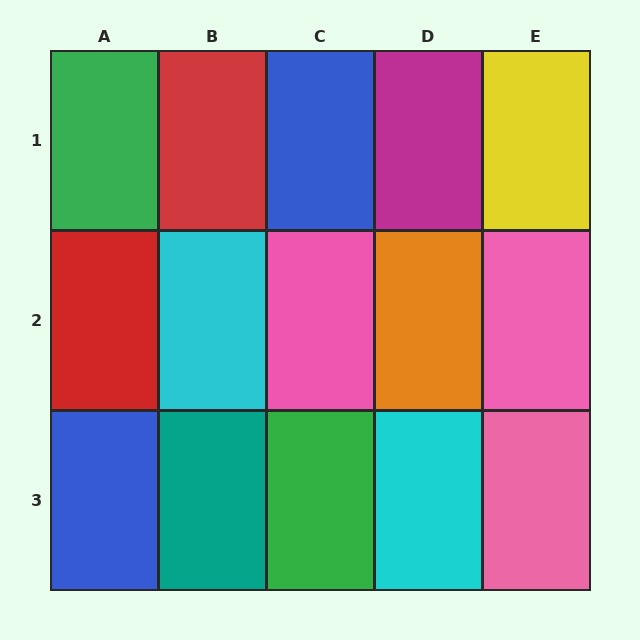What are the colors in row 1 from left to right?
Green, red, blue, magenta, yellow.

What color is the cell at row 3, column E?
Pink.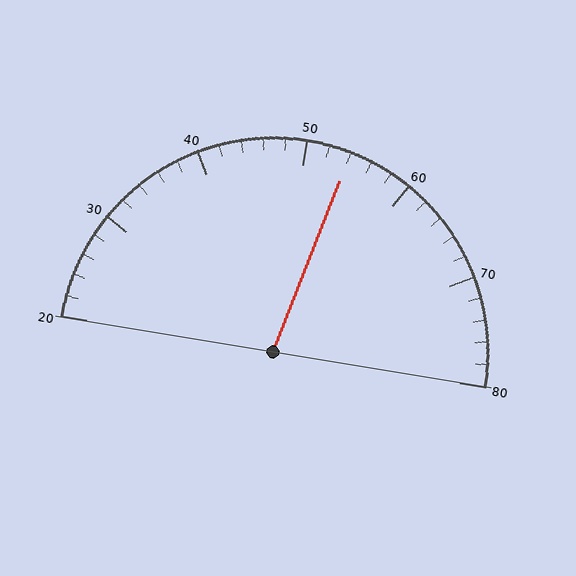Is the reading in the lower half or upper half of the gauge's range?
The reading is in the upper half of the range (20 to 80).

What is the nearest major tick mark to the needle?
The nearest major tick mark is 50.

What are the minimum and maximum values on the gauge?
The gauge ranges from 20 to 80.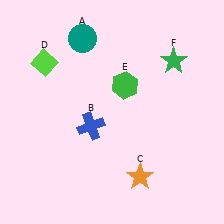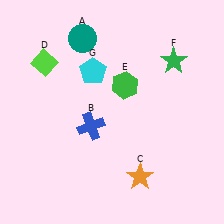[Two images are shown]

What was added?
A cyan pentagon (G) was added in Image 2.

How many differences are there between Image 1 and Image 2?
There is 1 difference between the two images.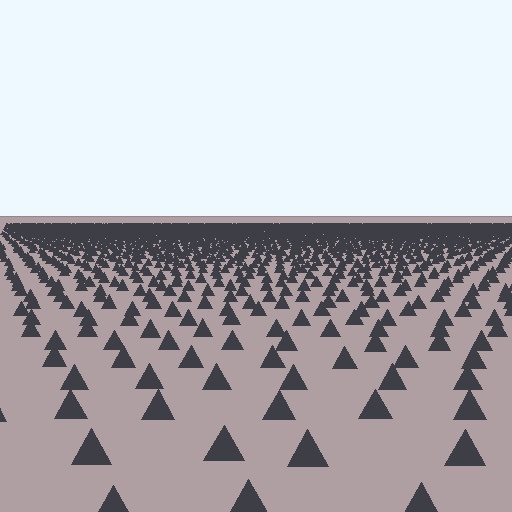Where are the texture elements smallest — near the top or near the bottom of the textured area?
Near the top.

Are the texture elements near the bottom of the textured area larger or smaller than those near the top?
Larger. Near the bottom, elements are closer to the viewer and appear at a bigger on-screen size.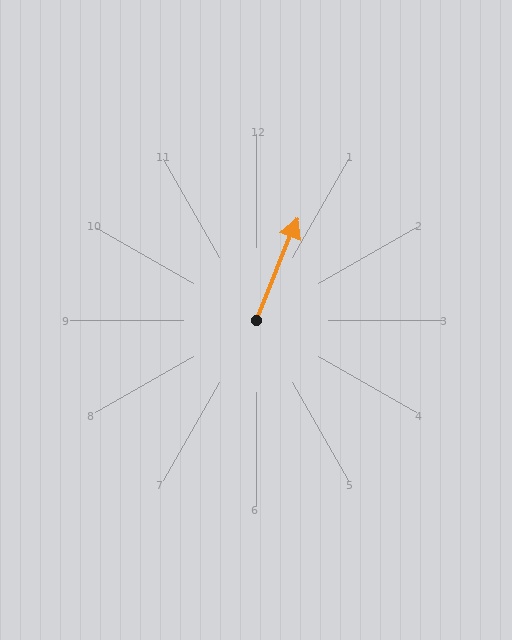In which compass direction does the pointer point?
North.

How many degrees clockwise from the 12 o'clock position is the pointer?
Approximately 22 degrees.